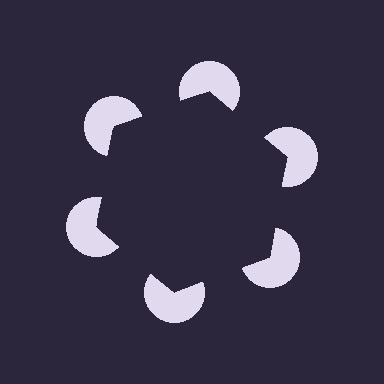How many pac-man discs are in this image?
There are 6 — one at each vertex of the illusory hexagon.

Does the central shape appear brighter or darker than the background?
It typically appears slightly darker than the background, even though no actual brightness change is drawn.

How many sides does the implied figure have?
6 sides.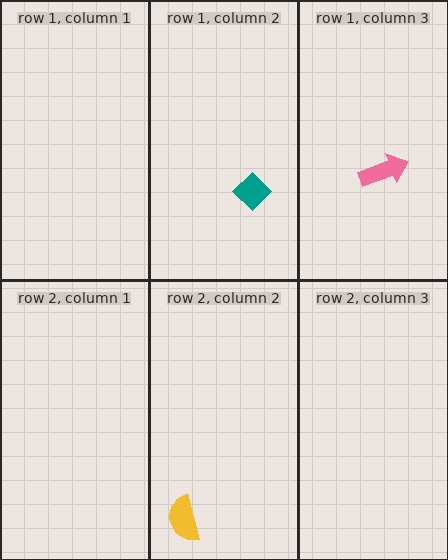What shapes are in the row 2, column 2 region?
The yellow semicircle.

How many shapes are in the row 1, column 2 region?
1.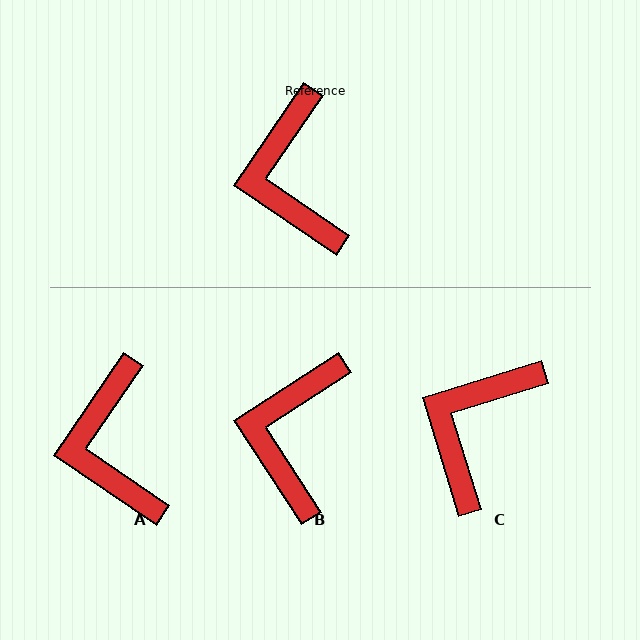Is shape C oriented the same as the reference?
No, it is off by about 39 degrees.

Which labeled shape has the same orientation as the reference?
A.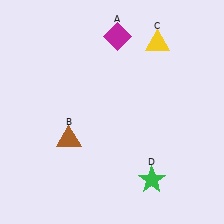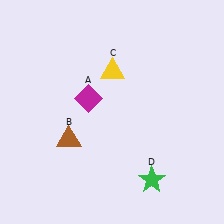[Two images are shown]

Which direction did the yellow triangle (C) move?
The yellow triangle (C) moved left.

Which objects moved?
The objects that moved are: the magenta diamond (A), the yellow triangle (C).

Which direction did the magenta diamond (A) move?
The magenta diamond (A) moved down.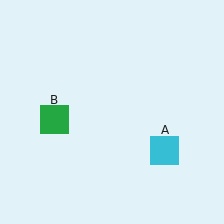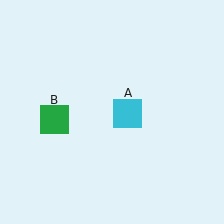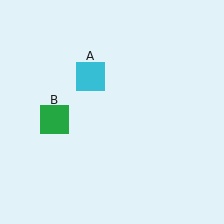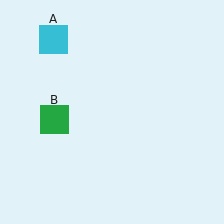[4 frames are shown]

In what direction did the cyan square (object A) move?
The cyan square (object A) moved up and to the left.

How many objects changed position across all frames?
1 object changed position: cyan square (object A).